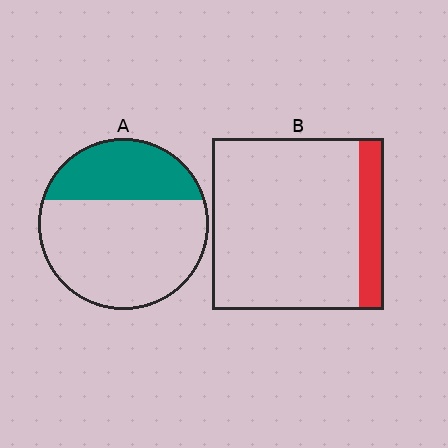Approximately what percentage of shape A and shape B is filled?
A is approximately 30% and B is approximately 15%.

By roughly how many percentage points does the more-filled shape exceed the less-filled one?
By roughly 20 percentage points (A over B).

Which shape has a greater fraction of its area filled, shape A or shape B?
Shape A.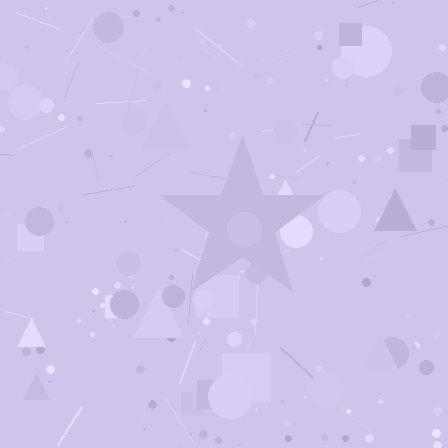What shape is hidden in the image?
A star is hidden in the image.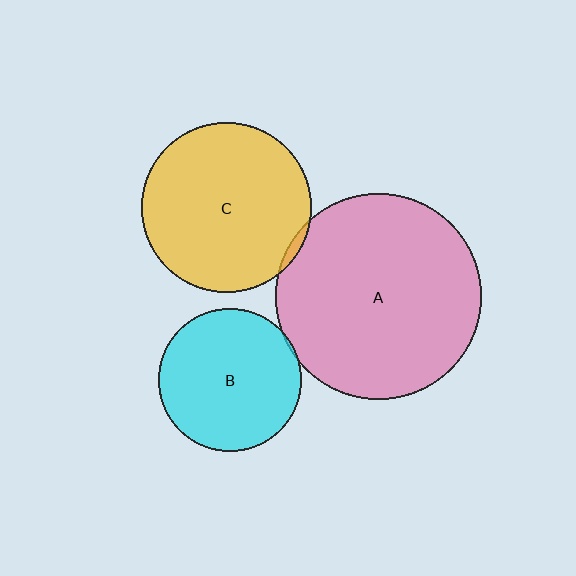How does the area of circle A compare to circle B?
Approximately 2.1 times.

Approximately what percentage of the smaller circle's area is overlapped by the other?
Approximately 5%.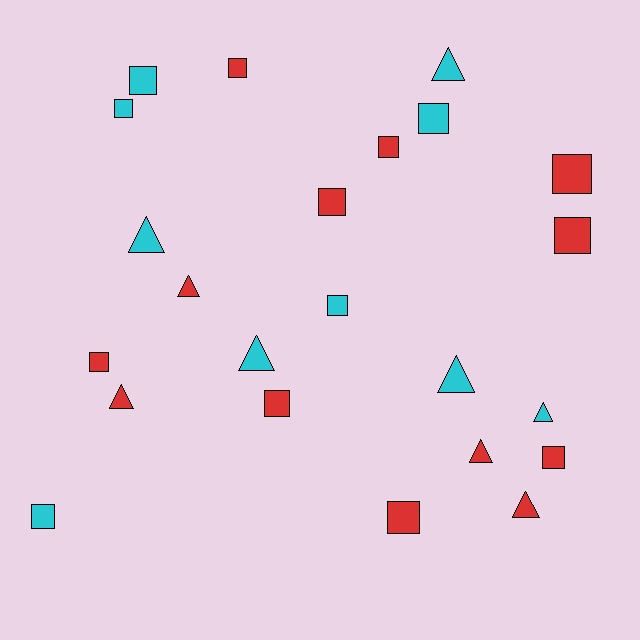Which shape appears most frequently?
Square, with 14 objects.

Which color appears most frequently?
Red, with 13 objects.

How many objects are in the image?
There are 23 objects.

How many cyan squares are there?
There are 5 cyan squares.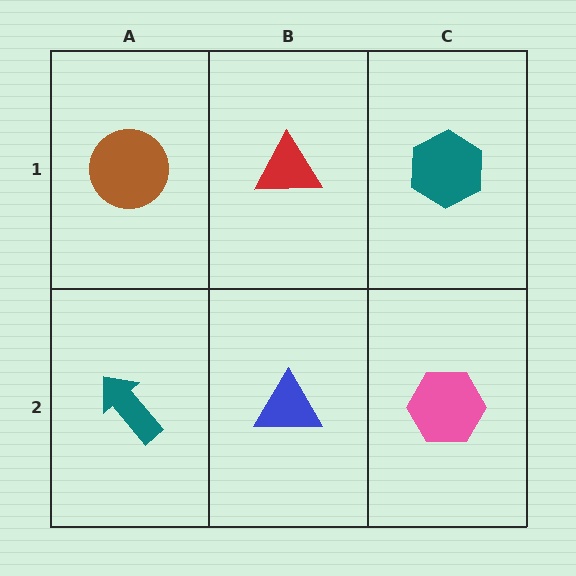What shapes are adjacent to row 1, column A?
A teal arrow (row 2, column A), a red triangle (row 1, column B).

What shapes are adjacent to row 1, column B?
A blue triangle (row 2, column B), a brown circle (row 1, column A), a teal hexagon (row 1, column C).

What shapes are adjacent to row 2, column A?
A brown circle (row 1, column A), a blue triangle (row 2, column B).